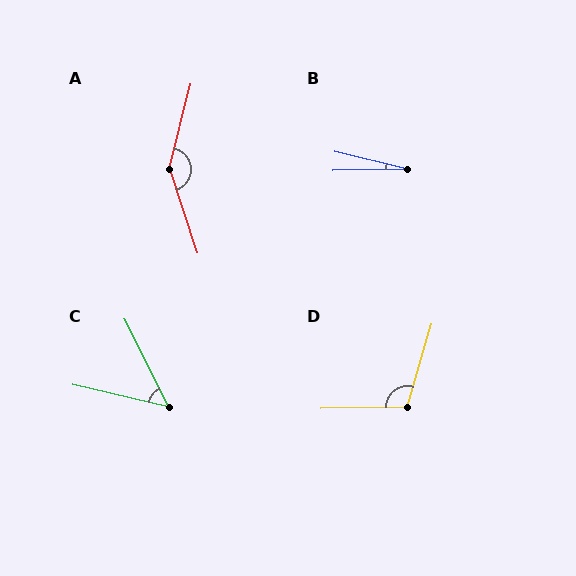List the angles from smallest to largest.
B (15°), C (50°), D (108°), A (148°).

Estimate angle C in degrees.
Approximately 50 degrees.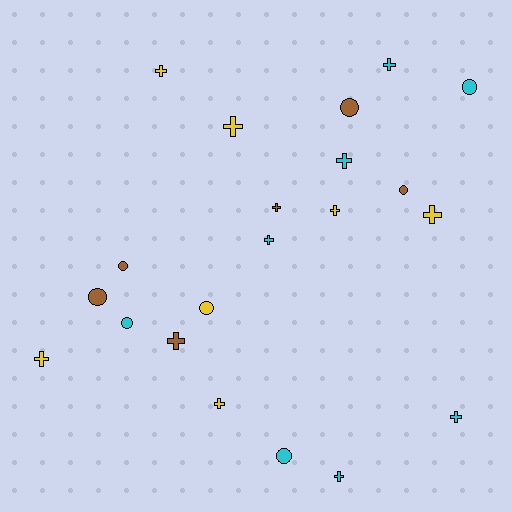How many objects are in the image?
There are 21 objects.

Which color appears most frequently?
Cyan, with 8 objects.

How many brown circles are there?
There are 4 brown circles.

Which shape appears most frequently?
Cross, with 13 objects.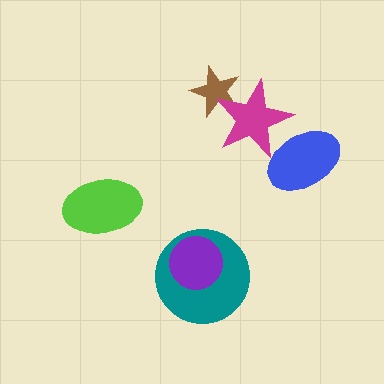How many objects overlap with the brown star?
1 object overlaps with the brown star.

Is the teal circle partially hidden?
Yes, it is partially covered by another shape.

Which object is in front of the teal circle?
The purple circle is in front of the teal circle.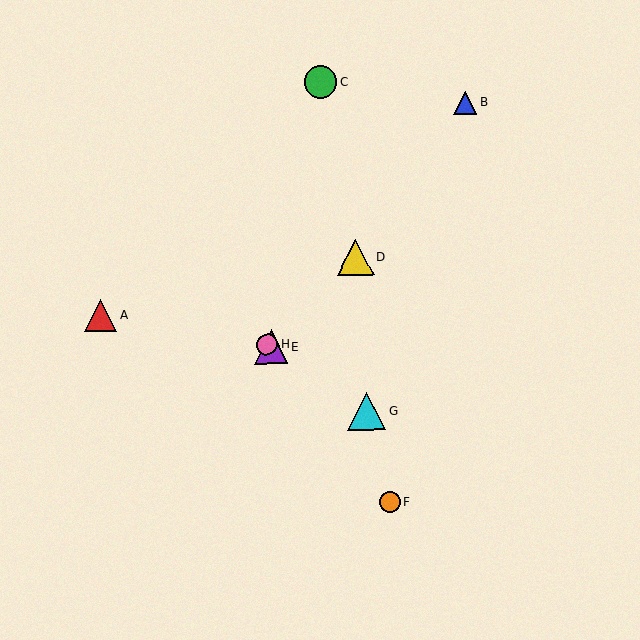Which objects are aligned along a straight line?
Objects E, G, H are aligned along a straight line.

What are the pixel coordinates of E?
Object E is at (271, 347).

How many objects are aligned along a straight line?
3 objects (E, G, H) are aligned along a straight line.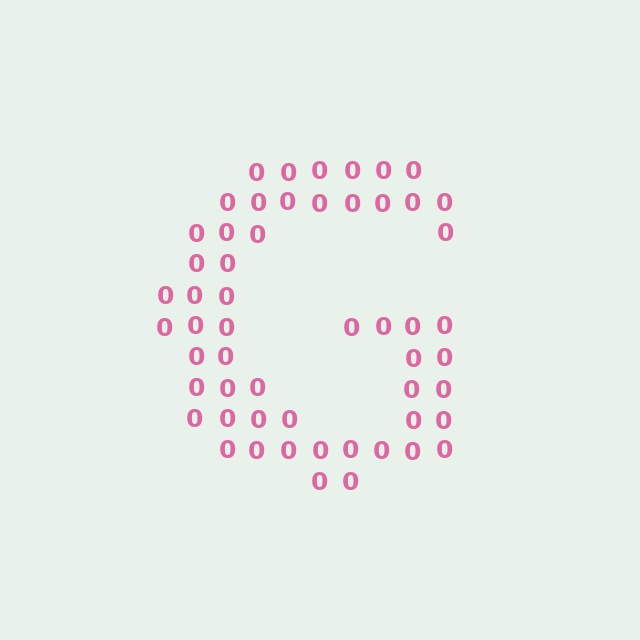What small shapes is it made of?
It is made of small digit 0's.